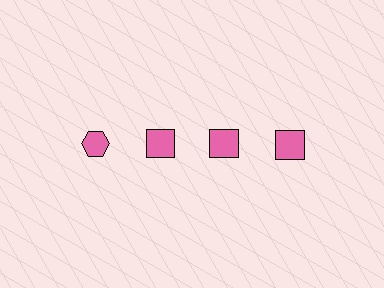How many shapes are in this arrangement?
There are 4 shapes arranged in a grid pattern.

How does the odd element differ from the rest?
It has a different shape: hexagon instead of square.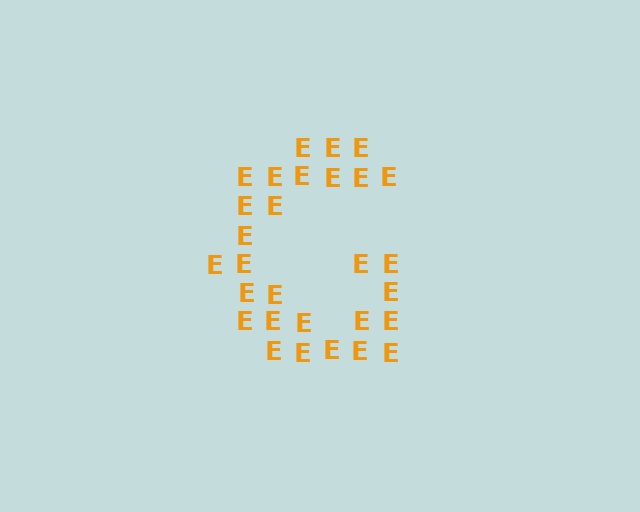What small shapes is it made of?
It is made of small letter E's.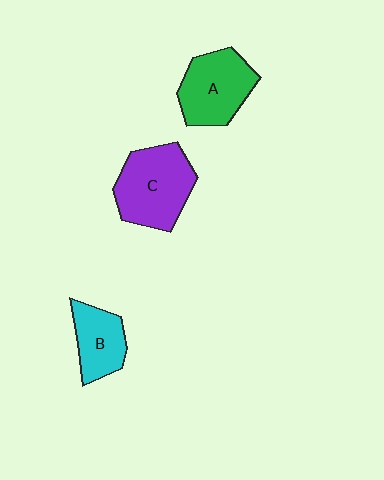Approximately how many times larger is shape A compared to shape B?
Approximately 1.4 times.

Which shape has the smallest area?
Shape B (cyan).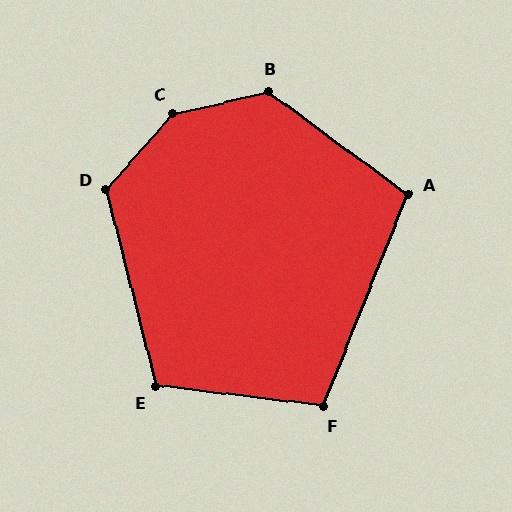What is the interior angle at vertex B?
Approximately 131 degrees (obtuse).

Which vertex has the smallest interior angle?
A, at approximately 104 degrees.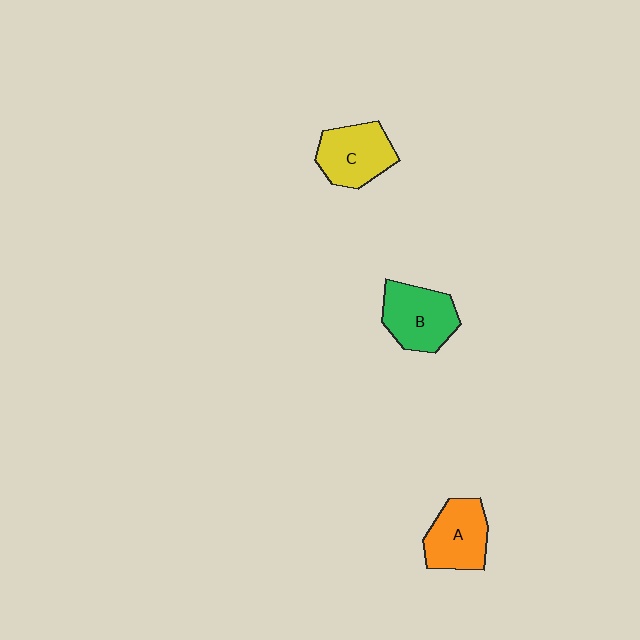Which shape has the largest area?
Shape B (green).